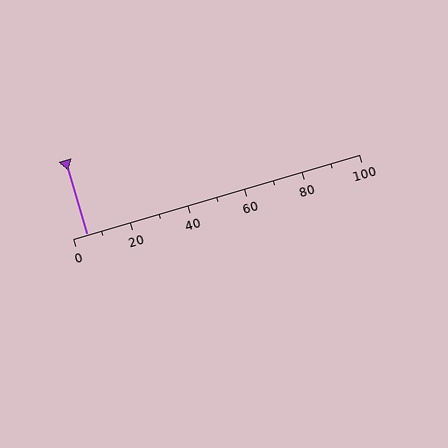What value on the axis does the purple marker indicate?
The marker indicates approximately 5.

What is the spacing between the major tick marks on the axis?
The major ticks are spaced 20 apart.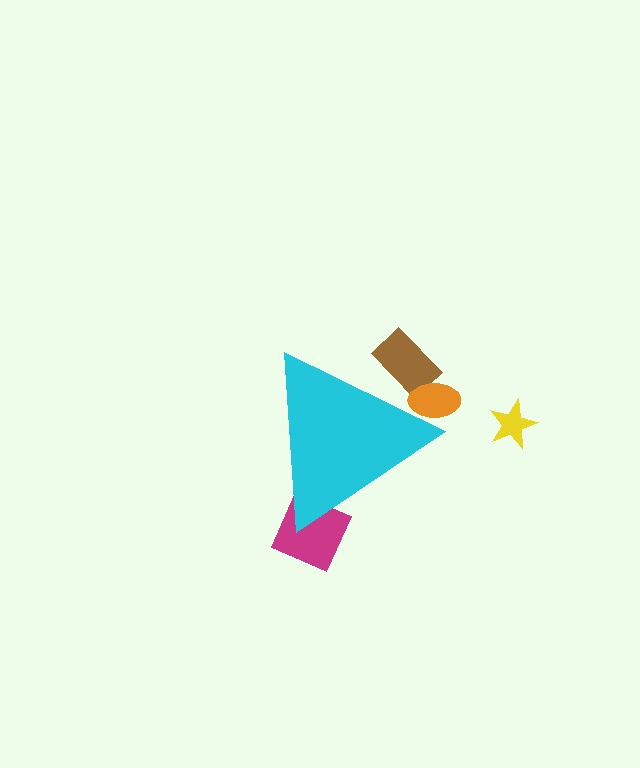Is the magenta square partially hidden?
Yes, the magenta square is partially hidden behind the cyan triangle.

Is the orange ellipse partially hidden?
Yes, the orange ellipse is partially hidden behind the cyan triangle.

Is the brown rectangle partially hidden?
Yes, the brown rectangle is partially hidden behind the cyan triangle.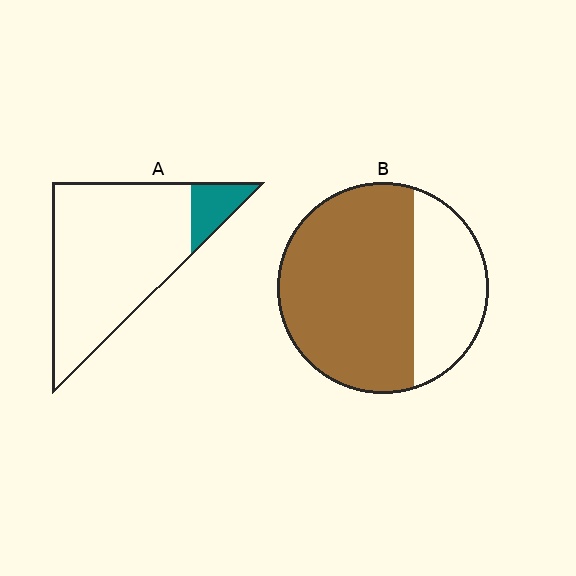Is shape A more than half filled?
No.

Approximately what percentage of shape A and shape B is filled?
A is approximately 10% and B is approximately 70%.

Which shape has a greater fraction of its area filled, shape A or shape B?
Shape B.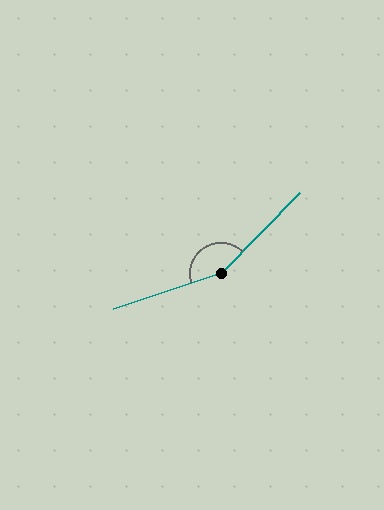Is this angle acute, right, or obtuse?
It is obtuse.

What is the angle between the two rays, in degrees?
Approximately 153 degrees.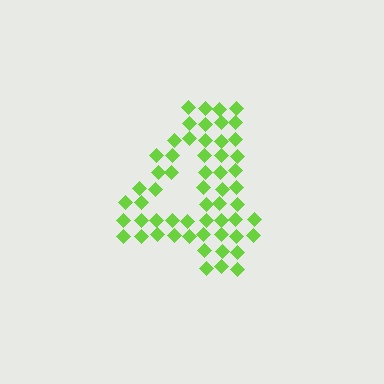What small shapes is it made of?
It is made of small diamonds.